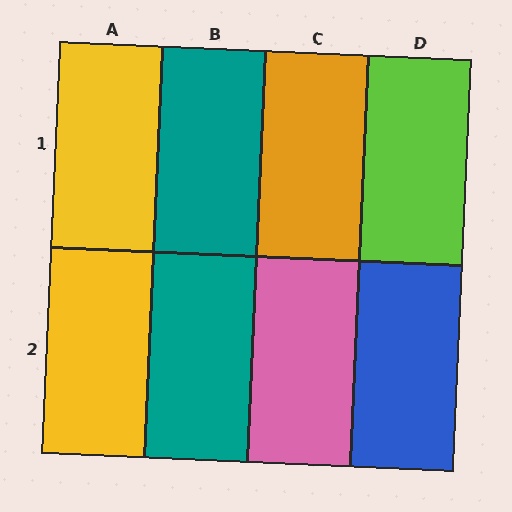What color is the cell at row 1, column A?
Yellow.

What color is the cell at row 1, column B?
Teal.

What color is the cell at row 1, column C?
Orange.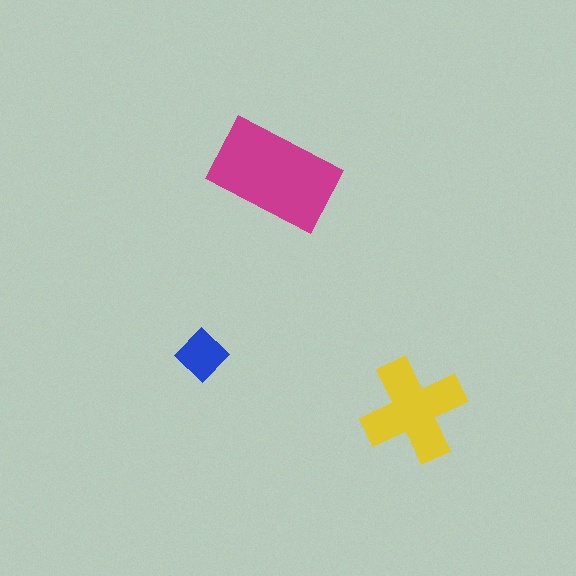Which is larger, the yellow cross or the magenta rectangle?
The magenta rectangle.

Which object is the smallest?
The blue diamond.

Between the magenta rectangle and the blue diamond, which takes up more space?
The magenta rectangle.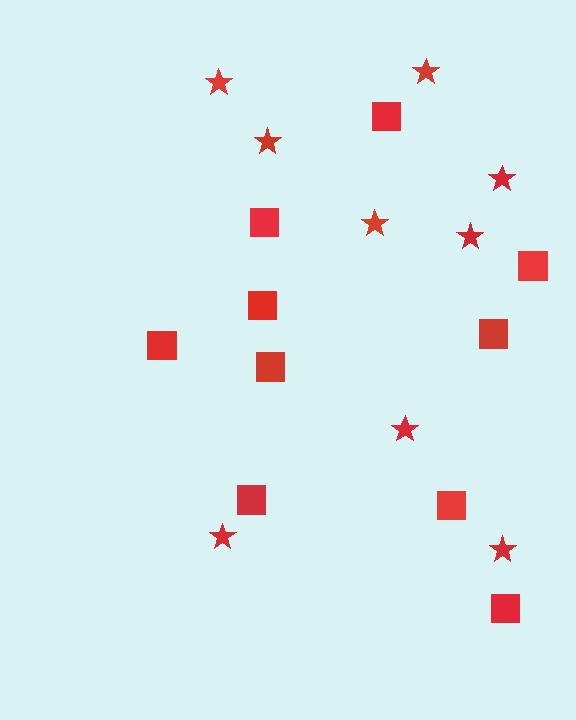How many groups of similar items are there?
There are 2 groups: one group of stars (9) and one group of squares (10).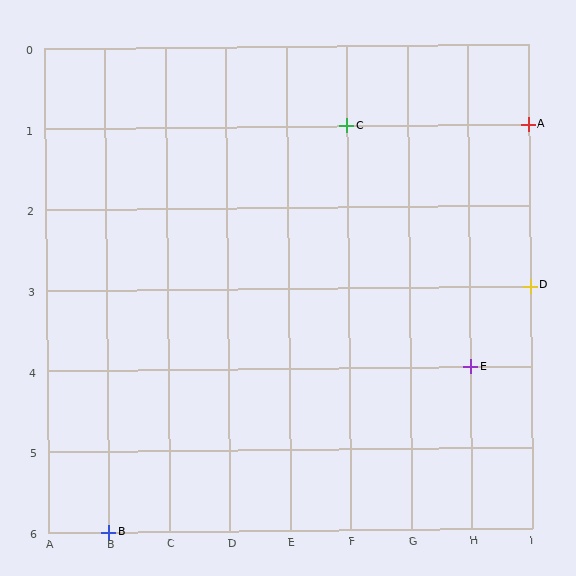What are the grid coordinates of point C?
Point C is at grid coordinates (F, 1).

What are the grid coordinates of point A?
Point A is at grid coordinates (I, 1).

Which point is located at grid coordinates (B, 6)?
Point B is at (B, 6).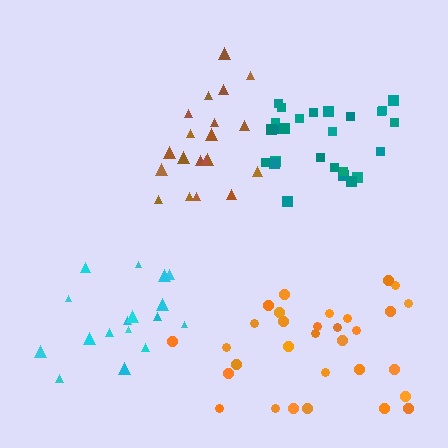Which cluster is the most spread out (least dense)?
Orange.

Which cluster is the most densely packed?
Cyan.